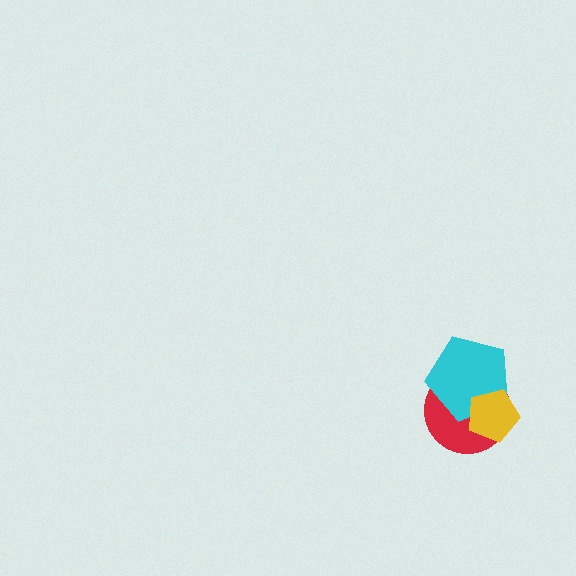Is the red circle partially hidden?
Yes, it is partially covered by another shape.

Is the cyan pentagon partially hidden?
Yes, it is partially covered by another shape.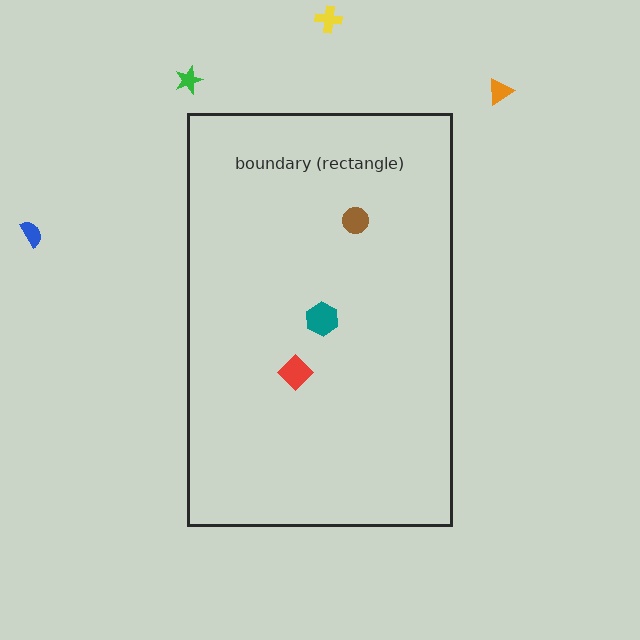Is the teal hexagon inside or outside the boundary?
Inside.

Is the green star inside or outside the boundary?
Outside.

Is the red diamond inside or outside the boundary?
Inside.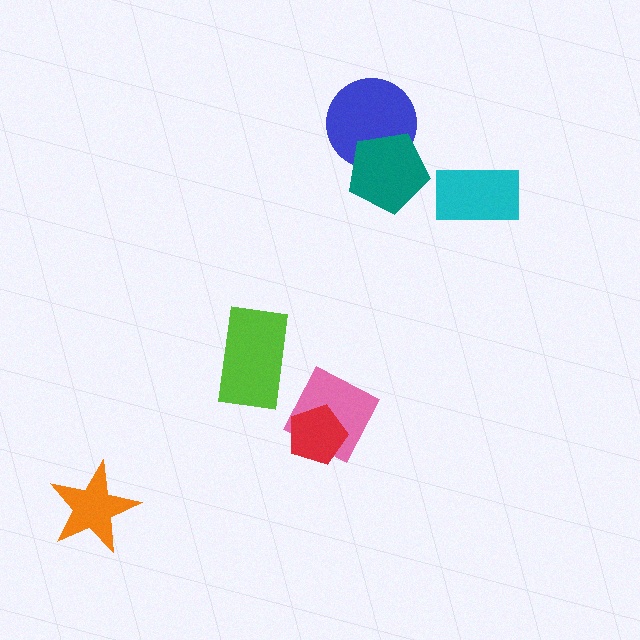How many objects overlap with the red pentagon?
1 object overlaps with the red pentagon.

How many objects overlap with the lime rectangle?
0 objects overlap with the lime rectangle.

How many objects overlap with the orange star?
0 objects overlap with the orange star.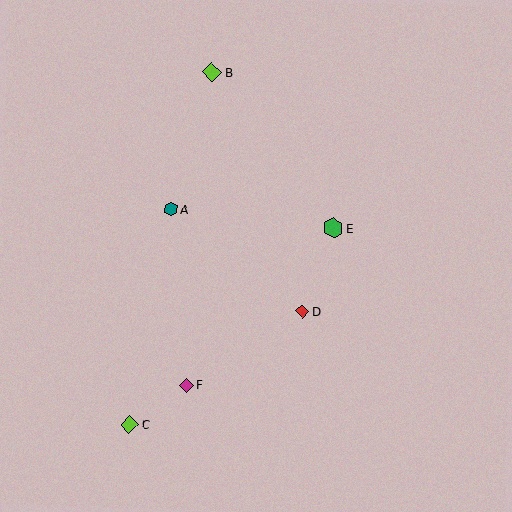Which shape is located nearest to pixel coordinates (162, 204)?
The teal hexagon (labeled A) at (171, 209) is nearest to that location.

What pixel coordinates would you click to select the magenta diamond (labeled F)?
Click at (186, 385) to select the magenta diamond F.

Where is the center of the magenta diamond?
The center of the magenta diamond is at (186, 385).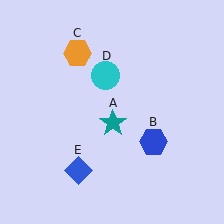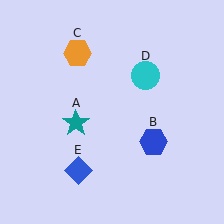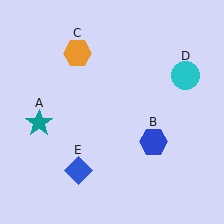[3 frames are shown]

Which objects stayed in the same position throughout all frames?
Blue hexagon (object B) and orange hexagon (object C) and blue diamond (object E) remained stationary.